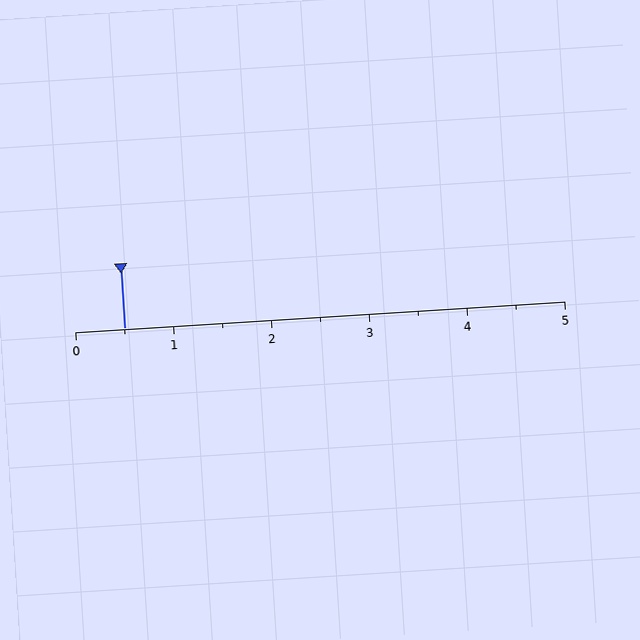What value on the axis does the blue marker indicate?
The marker indicates approximately 0.5.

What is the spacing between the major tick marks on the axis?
The major ticks are spaced 1 apart.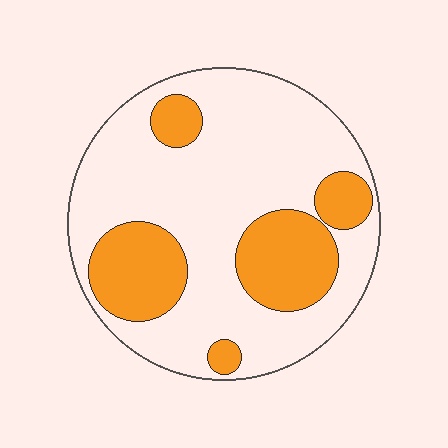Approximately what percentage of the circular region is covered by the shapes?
Approximately 30%.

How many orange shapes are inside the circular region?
5.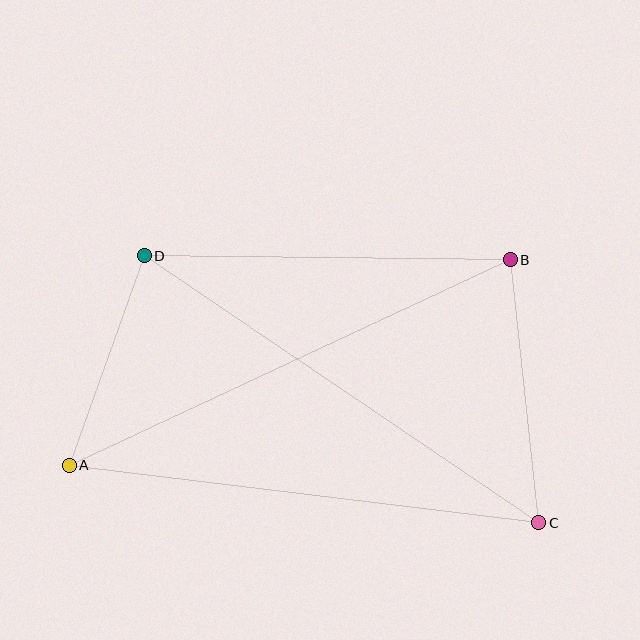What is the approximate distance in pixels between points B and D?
The distance between B and D is approximately 366 pixels.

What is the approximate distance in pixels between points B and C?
The distance between B and C is approximately 264 pixels.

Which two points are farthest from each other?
Points A and B are farthest from each other.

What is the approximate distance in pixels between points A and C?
The distance between A and C is approximately 473 pixels.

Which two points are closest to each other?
Points A and D are closest to each other.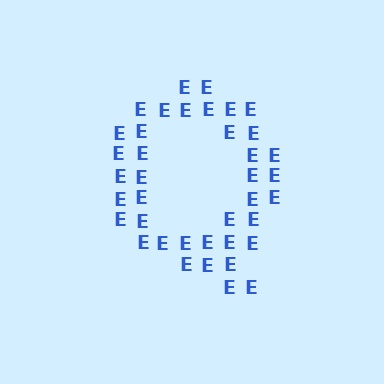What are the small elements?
The small elements are letter E's.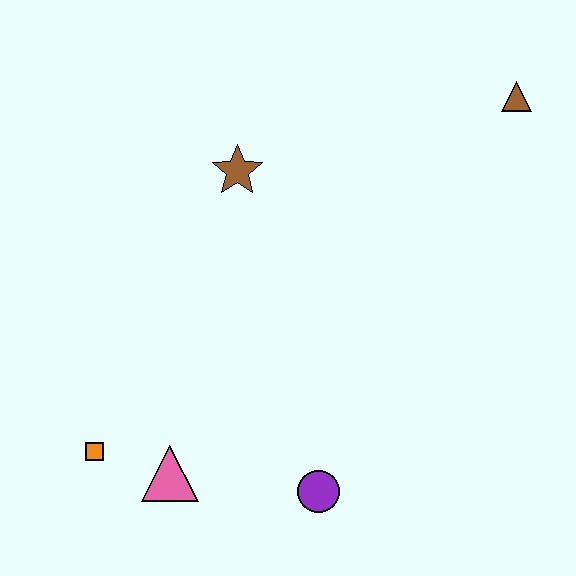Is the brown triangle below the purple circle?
No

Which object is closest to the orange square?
The pink triangle is closest to the orange square.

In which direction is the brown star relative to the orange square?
The brown star is above the orange square.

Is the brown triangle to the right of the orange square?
Yes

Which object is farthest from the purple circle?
The brown triangle is farthest from the purple circle.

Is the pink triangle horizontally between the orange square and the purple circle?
Yes